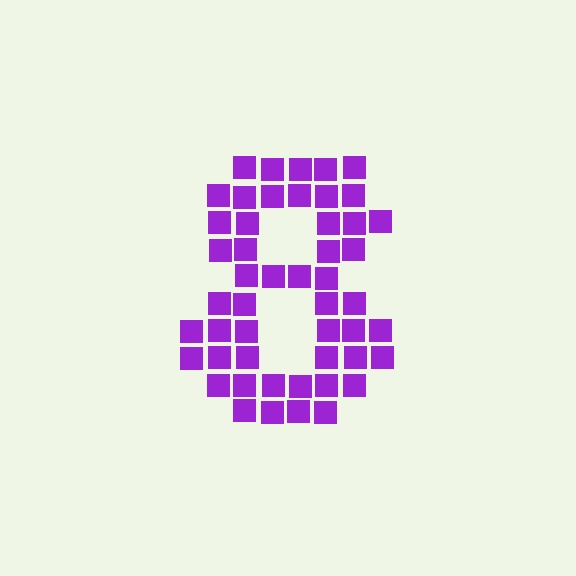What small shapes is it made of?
It is made of small squares.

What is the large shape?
The large shape is the digit 8.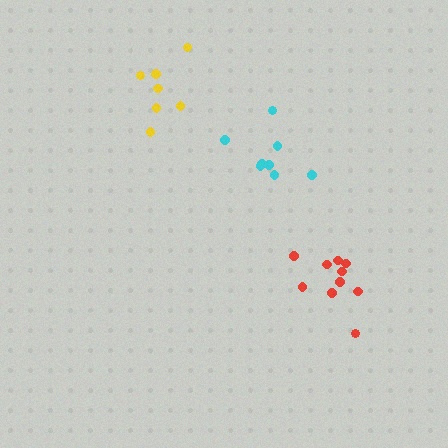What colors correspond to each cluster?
The clusters are colored: cyan, red, yellow.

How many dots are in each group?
Group 1: 8 dots, Group 2: 10 dots, Group 3: 7 dots (25 total).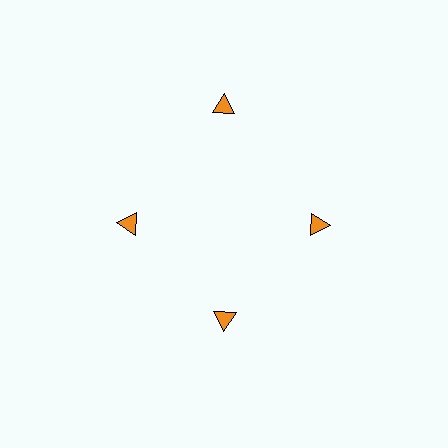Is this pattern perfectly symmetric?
No. The 4 orange triangles are arranged in a ring, but one element near the 12 o'clock position is pushed outward from the center, breaking the 4-fold rotational symmetry.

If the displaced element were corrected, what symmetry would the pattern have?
It would have 4-fold rotational symmetry — the pattern would map onto itself every 90 degrees.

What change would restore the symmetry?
The symmetry would be restored by moving it inward, back onto the ring so that all 4 triangles sit at equal angles and equal distance from the center.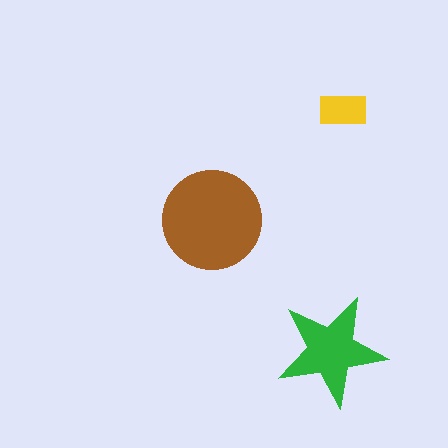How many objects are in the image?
There are 3 objects in the image.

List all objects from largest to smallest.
The brown circle, the green star, the yellow rectangle.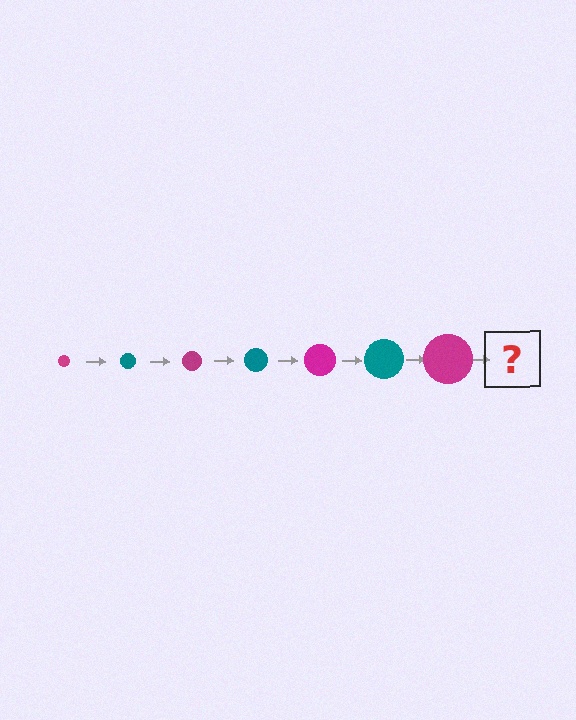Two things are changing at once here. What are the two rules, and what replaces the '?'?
The two rules are that the circle grows larger each step and the color cycles through magenta and teal. The '?' should be a teal circle, larger than the previous one.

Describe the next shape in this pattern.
It should be a teal circle, larger than the previous one.